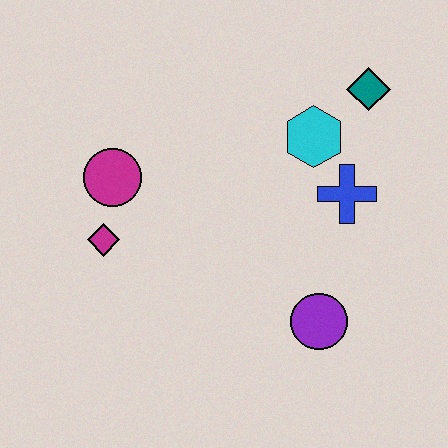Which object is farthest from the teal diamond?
The magenta diamond is farthest from the teal diamond.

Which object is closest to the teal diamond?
The cyan hexagon is closest to the teal diamond.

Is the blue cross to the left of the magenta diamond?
No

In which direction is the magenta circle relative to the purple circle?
The magenta circle is to the left of the purple circle.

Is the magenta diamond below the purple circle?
No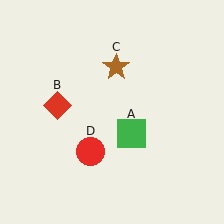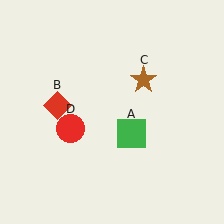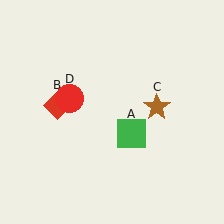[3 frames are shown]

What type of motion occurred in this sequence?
The brown star (object C), red circle (object D) rotated clockwise around the center of the scene.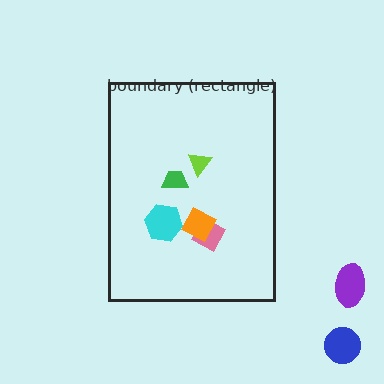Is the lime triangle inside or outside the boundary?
Inside.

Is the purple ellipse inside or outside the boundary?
Outside.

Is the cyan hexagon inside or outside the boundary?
Inside.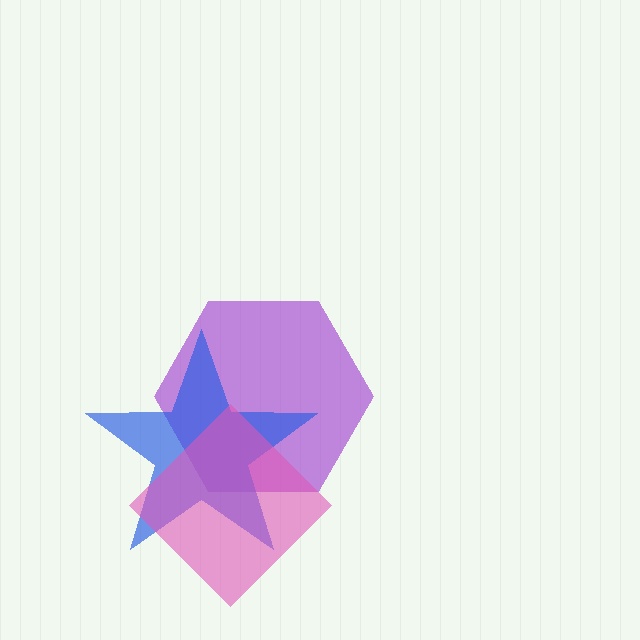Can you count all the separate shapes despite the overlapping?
Yes, there are 3 separate shapes.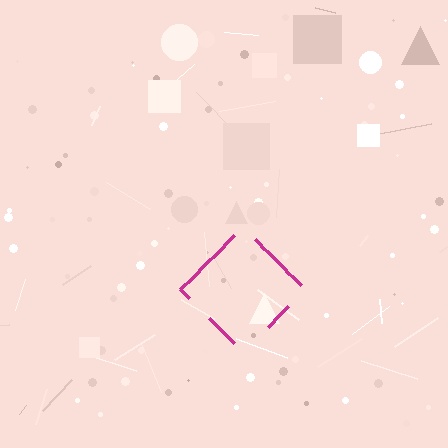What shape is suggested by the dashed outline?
The dashed outline suggests a diamond.